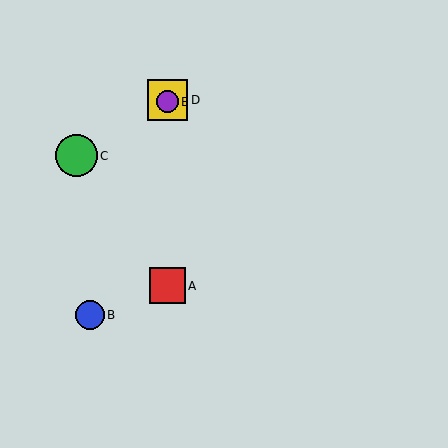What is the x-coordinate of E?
Object E is at x≈168.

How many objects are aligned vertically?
3 objects (A, D, E) are aligned vertically.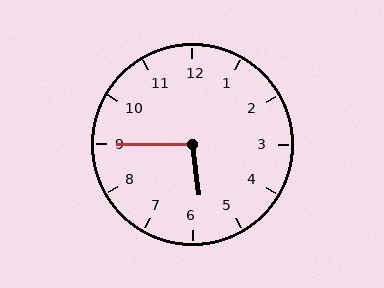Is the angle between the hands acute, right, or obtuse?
It is obtuse.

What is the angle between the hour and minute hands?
Approximately 98 degrees.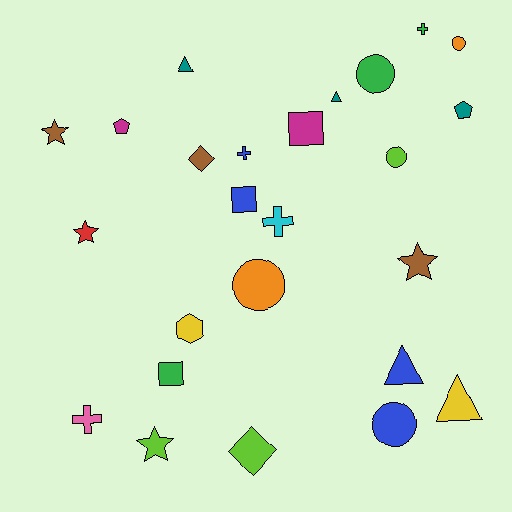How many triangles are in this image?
There are 4 triangles.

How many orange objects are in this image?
There are 2 orange objects.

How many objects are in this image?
There are 25 objects.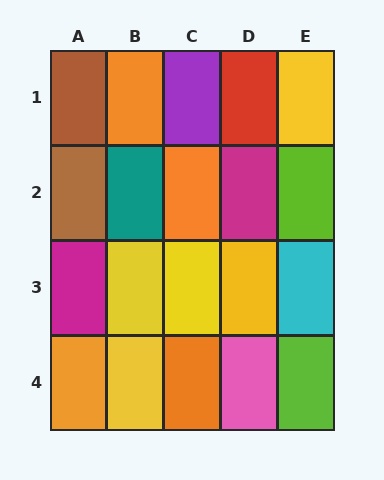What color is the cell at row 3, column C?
Yellow.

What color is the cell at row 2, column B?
Teal.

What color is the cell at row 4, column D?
Pink.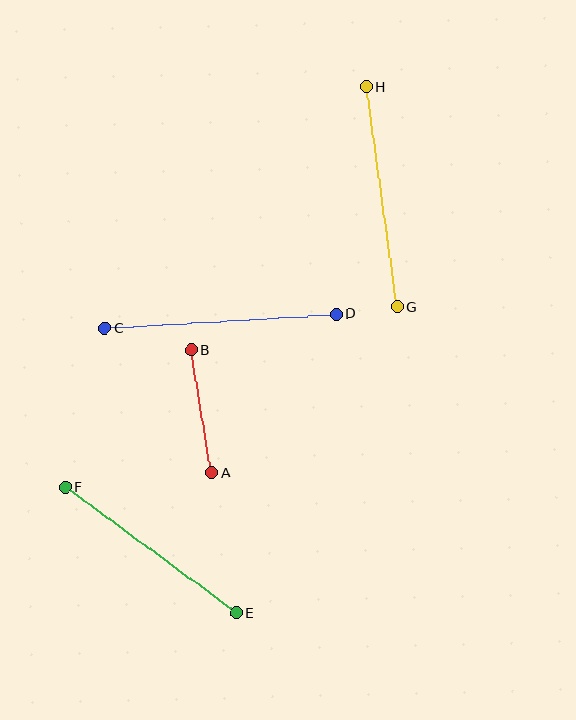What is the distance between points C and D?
The distance is approximately 232 pixels.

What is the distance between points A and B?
The distance is approximately 124 pixels.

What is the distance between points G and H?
The distance is approximately 222 pixels.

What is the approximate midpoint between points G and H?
The midpoint is at approximately (382, 197) pixels.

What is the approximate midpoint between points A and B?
The midpoint is at approximately (201, 412) pixels.